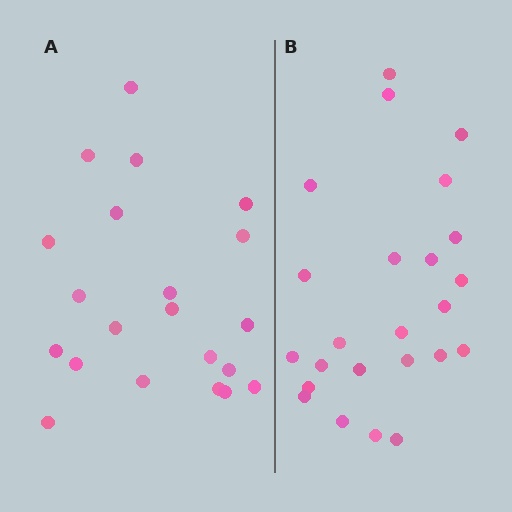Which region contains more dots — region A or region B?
Region B (the right region) has more dots.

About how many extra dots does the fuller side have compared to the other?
Region B has just a few more — roughly 2 or 3 more dots than region A.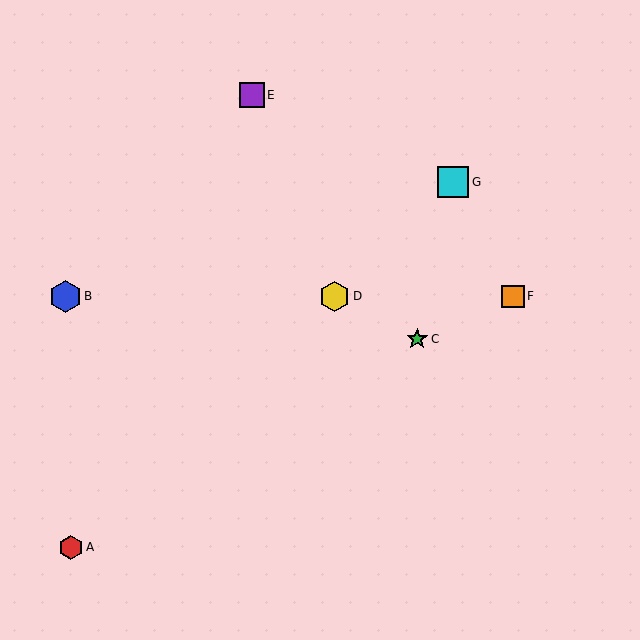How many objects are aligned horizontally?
3 objects (B, D, F) are aligned horizontally.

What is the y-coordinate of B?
Object B is at y≈296.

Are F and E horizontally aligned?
No, F is at y≈296 and E is at y≈95.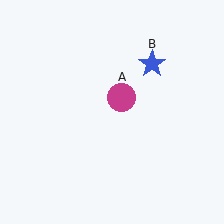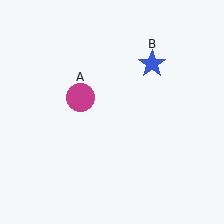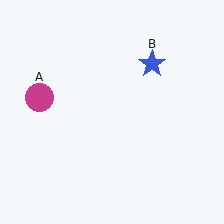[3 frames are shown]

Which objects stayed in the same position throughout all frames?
Blue star (object B) remained stationary.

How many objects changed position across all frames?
1 object changed position: magenta circle (object A).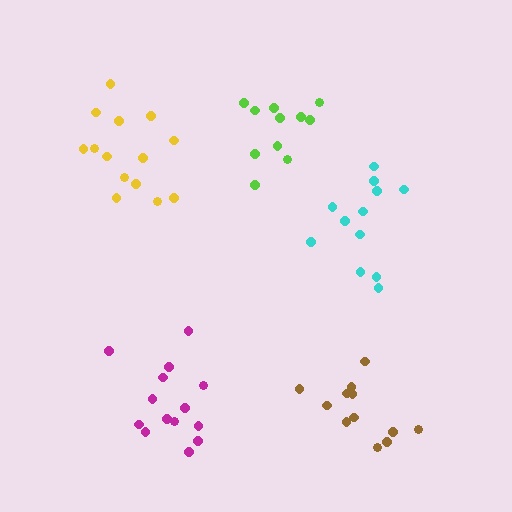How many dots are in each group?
Group 1: 11 dots, Group 2: 14 dots, Group 3: 14 dots, Group 4: 12 dots, Group 5: 12 dots (63 total).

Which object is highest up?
The lime cluster is topmost.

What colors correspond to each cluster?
The clusters are colored: lime, magenta, yellow, cyan, brown.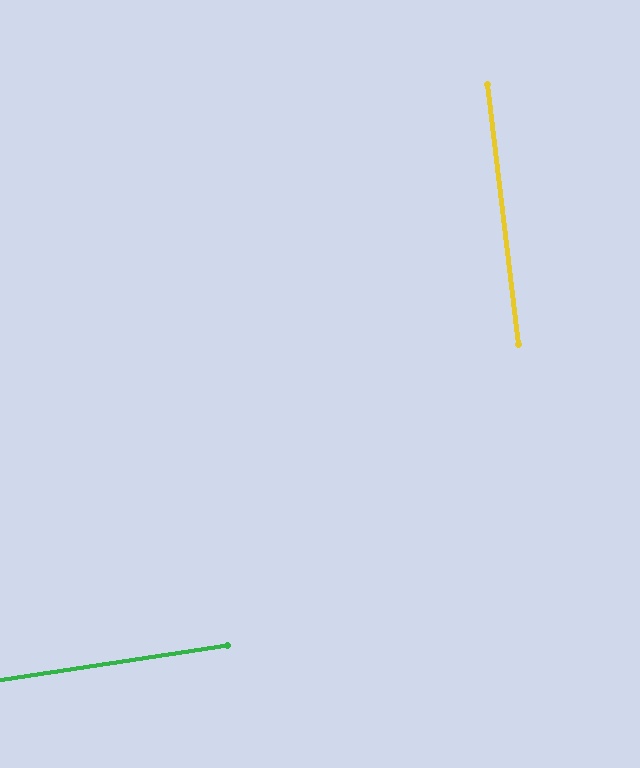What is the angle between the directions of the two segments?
Approximately 88 degrees.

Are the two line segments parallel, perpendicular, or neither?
Perpendicular — they meet at approximately 88°.